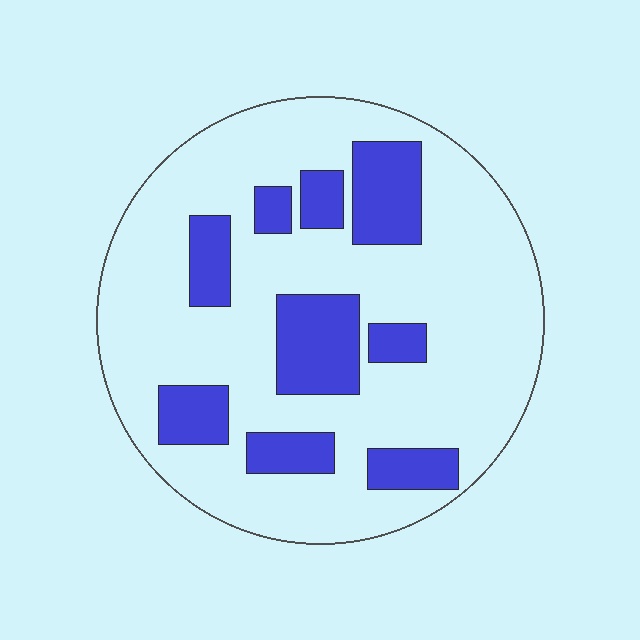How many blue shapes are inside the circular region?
9.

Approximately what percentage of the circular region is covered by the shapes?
Approximately 25%.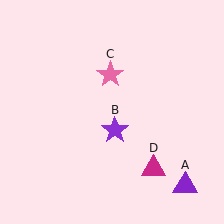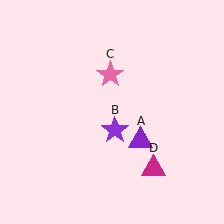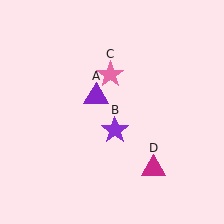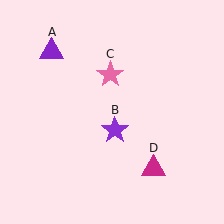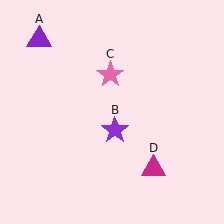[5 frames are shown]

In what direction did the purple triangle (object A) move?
The purple triangle (object A) moved up and to the left.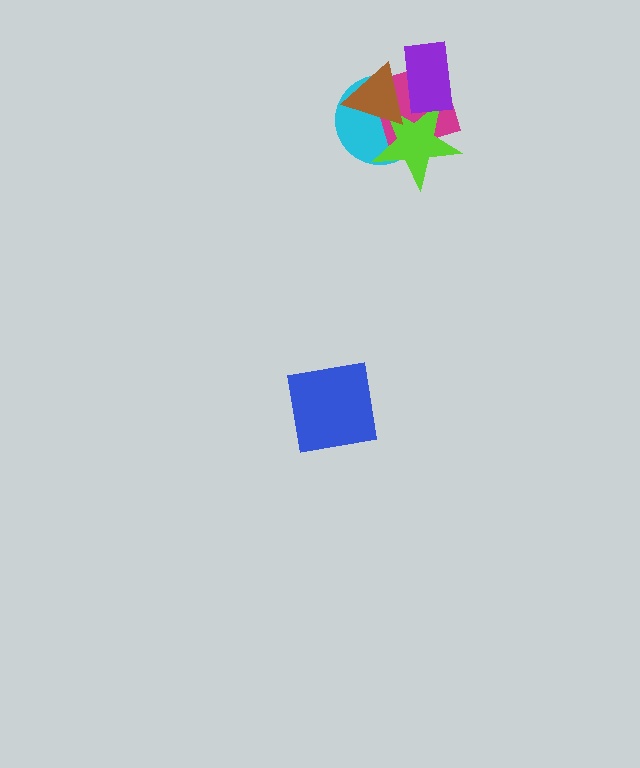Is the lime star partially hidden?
Yes, it is partially covered by another shape.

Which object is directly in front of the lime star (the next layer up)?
The purple rectangle is directly in front of the lime star.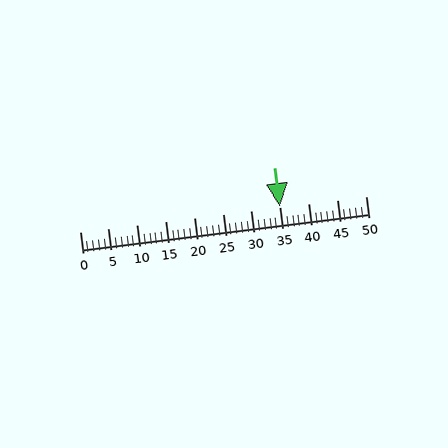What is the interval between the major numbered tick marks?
The major tick marks are spaced 5 units apart.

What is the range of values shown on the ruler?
The ruler shows values from 0 to 50.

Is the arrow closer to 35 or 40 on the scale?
The arrow is closer to 35.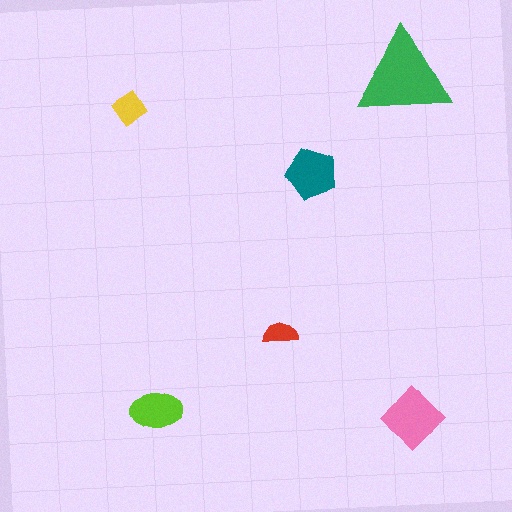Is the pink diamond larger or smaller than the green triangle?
Smaller.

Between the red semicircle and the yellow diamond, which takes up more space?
The yellow diamond.